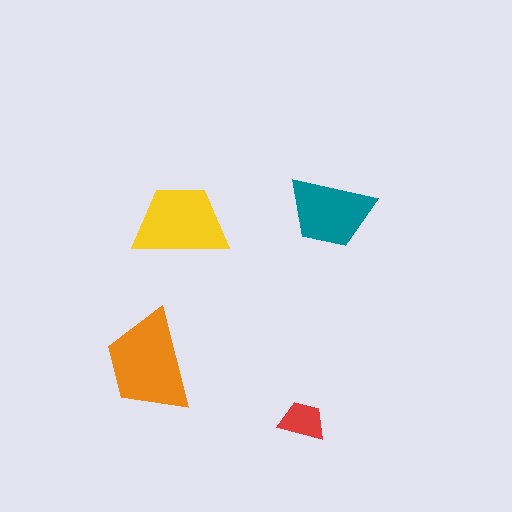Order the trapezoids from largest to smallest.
the orange one, the yellow one, the teal one, the red one.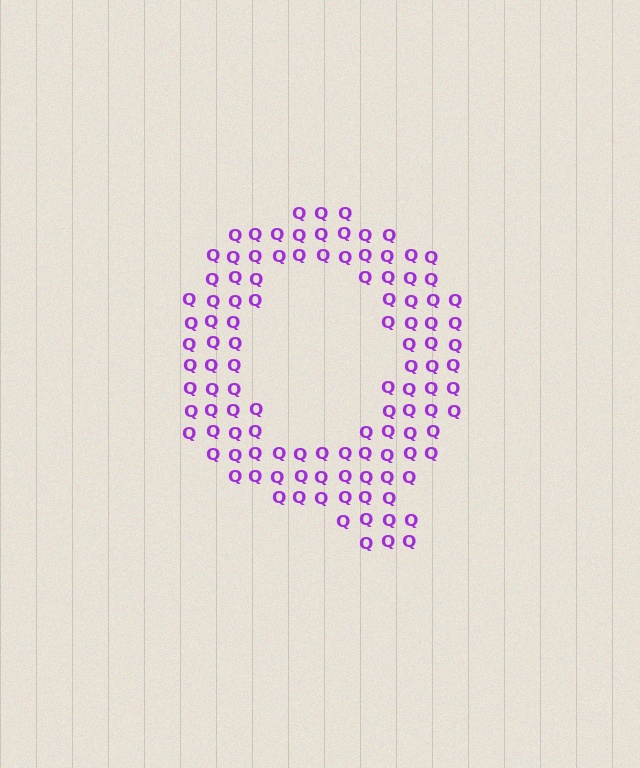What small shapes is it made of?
It is made of small letter Q's.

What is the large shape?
The large shape is the letter Q.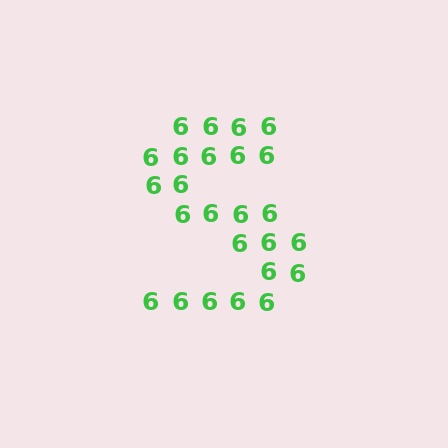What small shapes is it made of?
It is made of small digit 6's.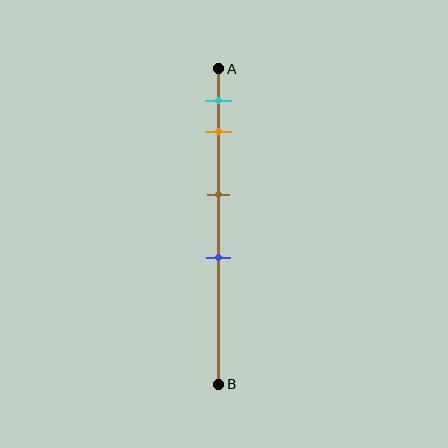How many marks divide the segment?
There are 4 marks dividing the segment.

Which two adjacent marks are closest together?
The cyan and orange marks are the closest adjacent pair.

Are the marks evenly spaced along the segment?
No, the marks are not evenly spaced.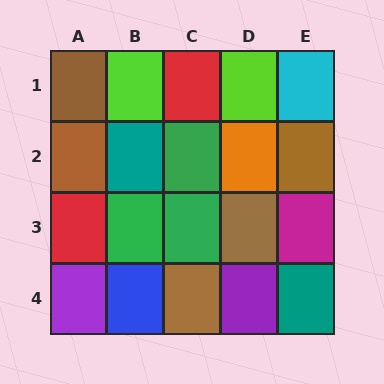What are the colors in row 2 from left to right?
Brown, teal, green, orange, brown.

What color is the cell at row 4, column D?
Purple.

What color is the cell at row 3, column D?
Brown.